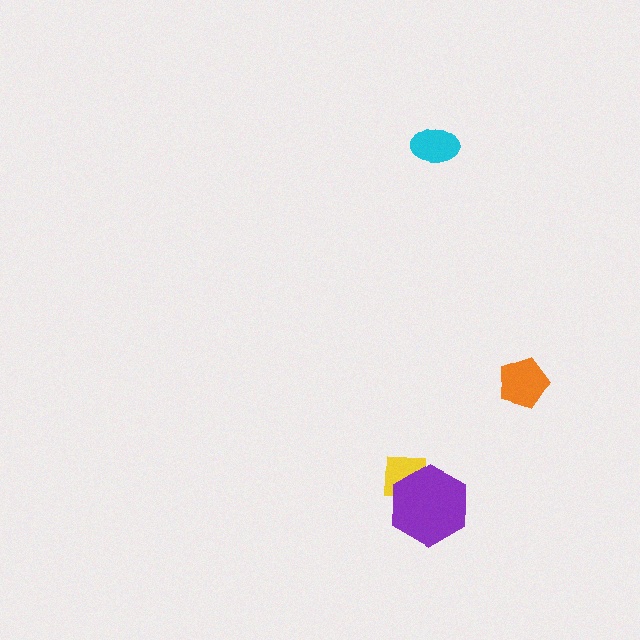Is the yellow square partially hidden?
Yes, it is partially covered by another shape.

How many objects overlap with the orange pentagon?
0 objects overlap with the orange pentagon.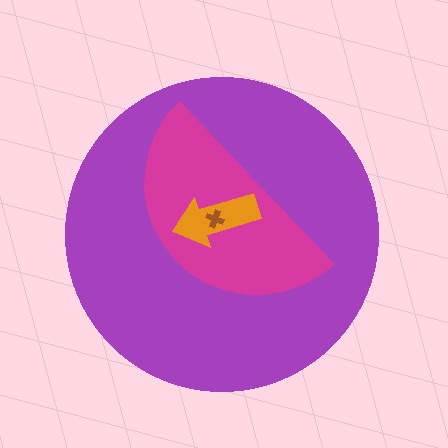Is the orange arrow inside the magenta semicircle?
Yes.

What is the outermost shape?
The purple circle.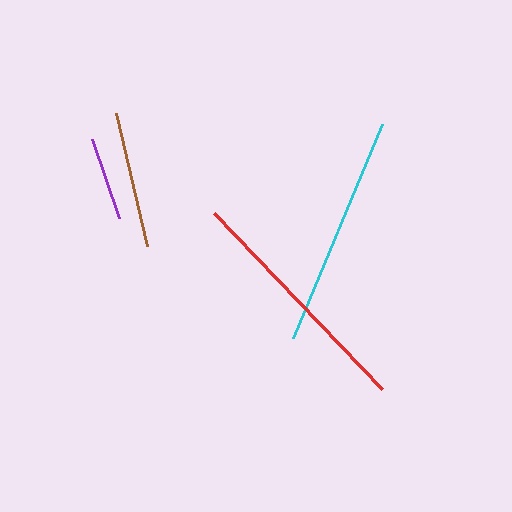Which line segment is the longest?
The red line is the longest at approximately 243 pixels.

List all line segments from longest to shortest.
From longest to shortest: red, cyan, brown, purple.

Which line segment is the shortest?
The purple line is the shortest at approximately 83 pixels.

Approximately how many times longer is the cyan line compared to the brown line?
The cyan line is approximately 1.7 times the length of the brown line.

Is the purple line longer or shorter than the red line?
The red line is longer than the purple line.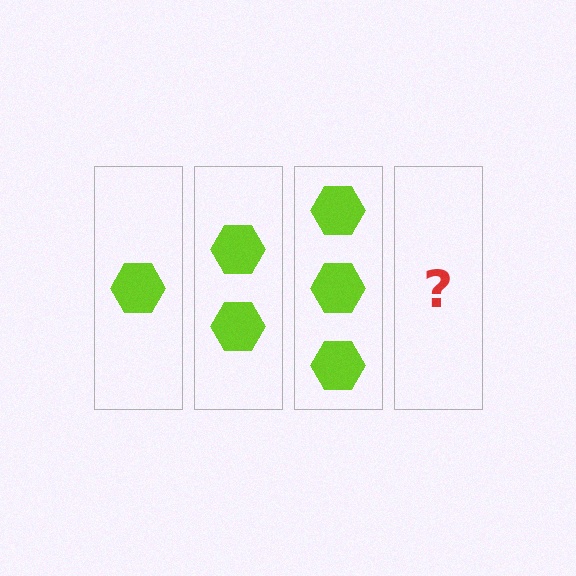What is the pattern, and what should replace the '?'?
The pattern is that each step adds one more hexagon. The '?' should be 4 hexagons.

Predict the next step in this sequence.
The next step is 4 hexagons.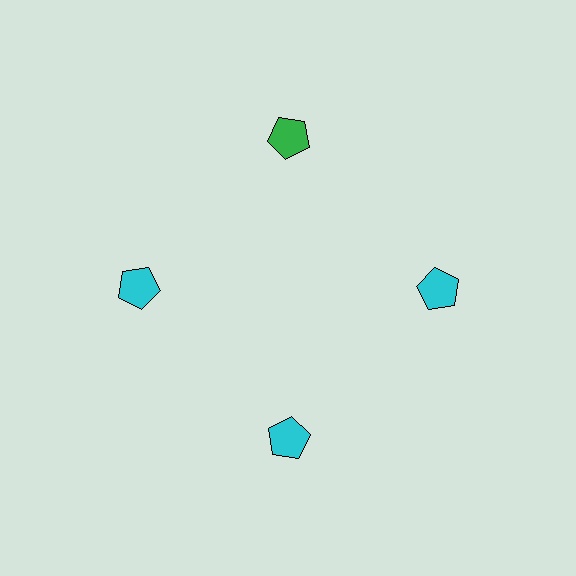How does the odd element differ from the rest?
It has a different color: green instead of cyan.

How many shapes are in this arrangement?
There are 4 shapes arranged in a ring pattern.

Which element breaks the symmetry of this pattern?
The green pentagon at roughly the 12 o'clock position breaks the symmetry. All other shapes are cyan pentagons.